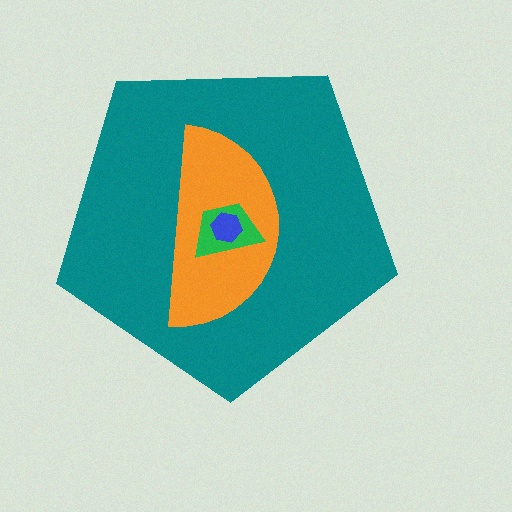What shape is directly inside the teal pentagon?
The orange semicircle.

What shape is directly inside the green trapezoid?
The blue hexagon.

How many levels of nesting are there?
4.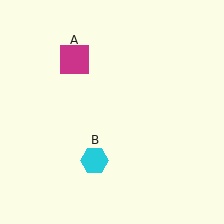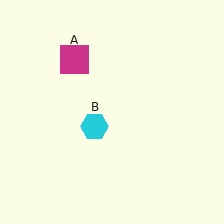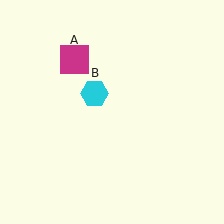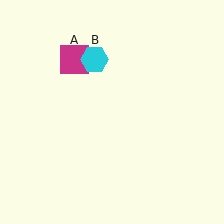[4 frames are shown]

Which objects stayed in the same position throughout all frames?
Magenta square (object A) remained stationary.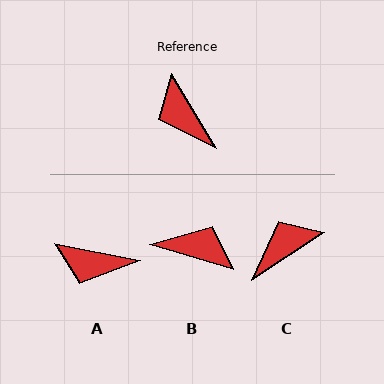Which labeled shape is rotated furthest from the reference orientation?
B, about 137 degrees away.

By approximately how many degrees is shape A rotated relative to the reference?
Approximately 48 degrees counter-clockwise.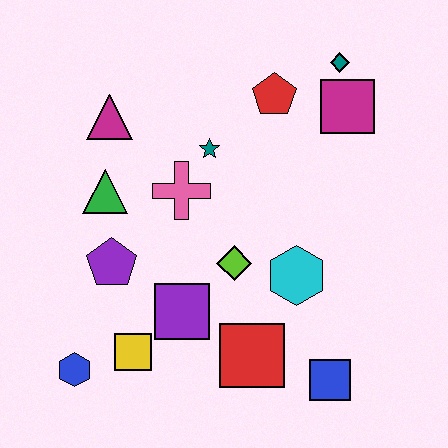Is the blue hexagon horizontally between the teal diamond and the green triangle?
No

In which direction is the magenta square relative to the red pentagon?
The magenta square is to the right of the red pentagon.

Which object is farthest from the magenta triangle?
The blue square is farthest from the magenta triangle.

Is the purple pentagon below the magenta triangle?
Yes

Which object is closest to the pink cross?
The teal star is closest to the pink cross.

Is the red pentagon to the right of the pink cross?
Yes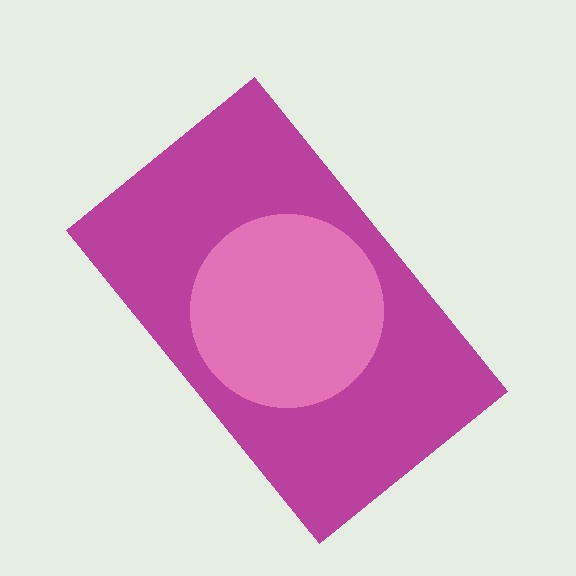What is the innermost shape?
The pink circle.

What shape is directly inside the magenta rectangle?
The pink circle.